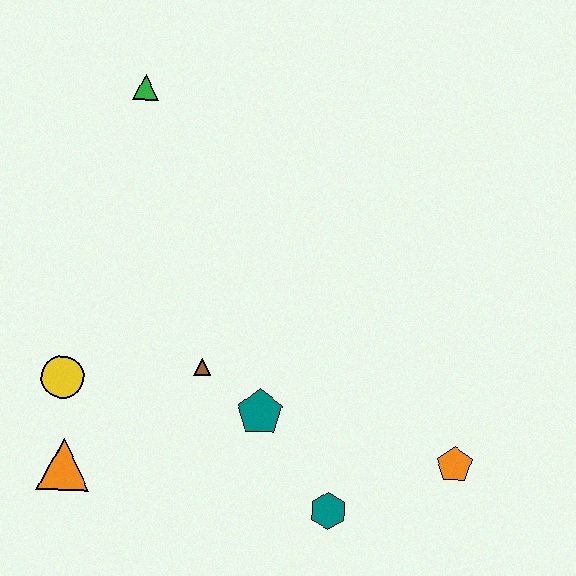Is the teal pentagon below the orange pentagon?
No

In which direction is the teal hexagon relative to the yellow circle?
The teal hexagon is to the right of the yellow circle.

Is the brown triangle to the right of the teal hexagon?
No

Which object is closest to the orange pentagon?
The teal hexagon is closest to the orange pentagon.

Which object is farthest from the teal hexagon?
The green triangle is farthest from the teal hexagon.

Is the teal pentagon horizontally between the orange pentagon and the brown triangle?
Yes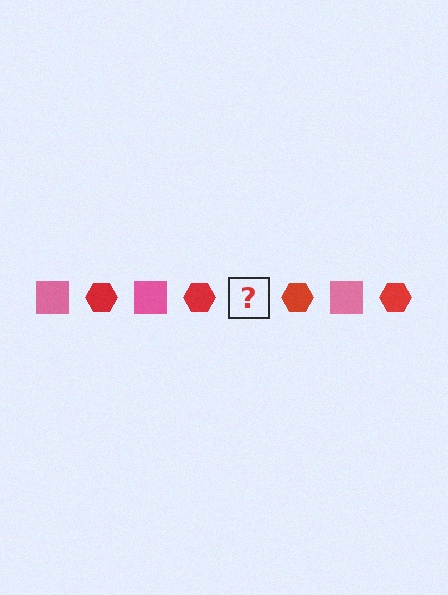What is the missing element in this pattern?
The missing element is a pink square.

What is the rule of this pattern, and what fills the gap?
The rule is that the pattern alternates between pink square and red hexagon. The gap should be filled with a pink square.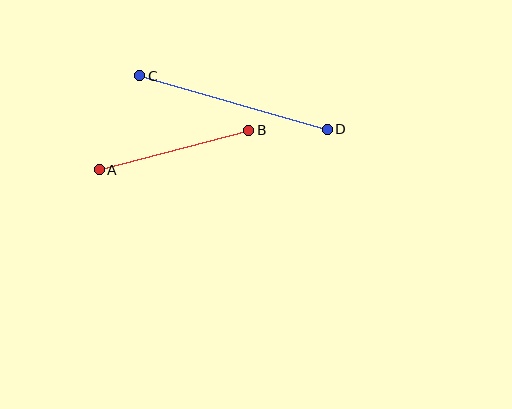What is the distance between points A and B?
The distance is approximately 154 pixels.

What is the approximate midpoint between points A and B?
The midpoint is at approximately (174, 150) pixels.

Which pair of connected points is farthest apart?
Points C and D are farthest apart.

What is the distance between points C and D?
The distance is approximately 195 pixels.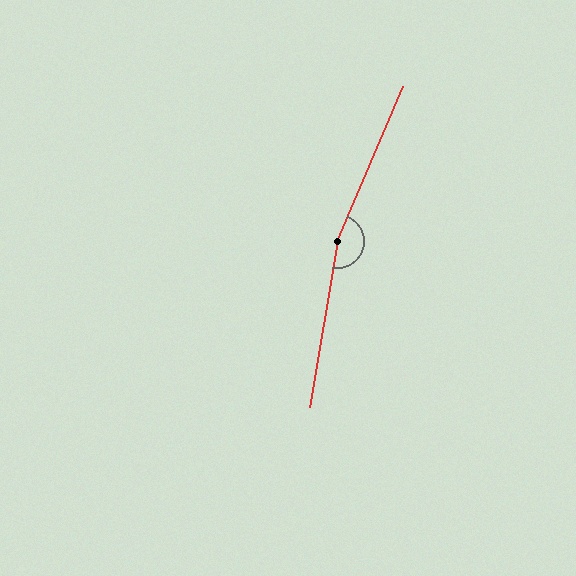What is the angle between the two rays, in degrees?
Approximately 166 degrees.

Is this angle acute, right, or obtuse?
It is obtuse.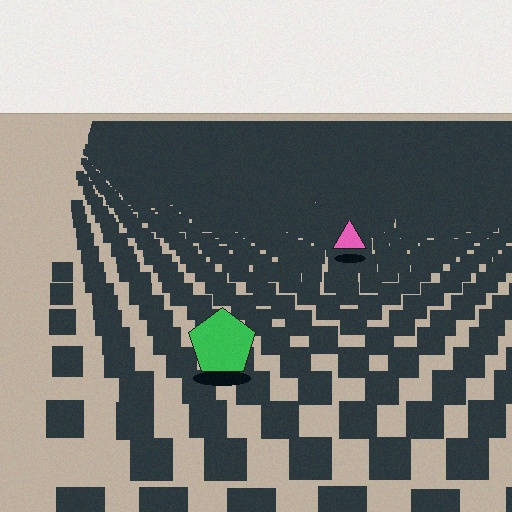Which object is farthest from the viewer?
The pink triangle is farthest from the viewer. It appears smaller and the ground texture around it is denser.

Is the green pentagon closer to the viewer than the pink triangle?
Yes. The green pentagon is closer — you can tell from the texture gradient: the ground texture is coarser near it.